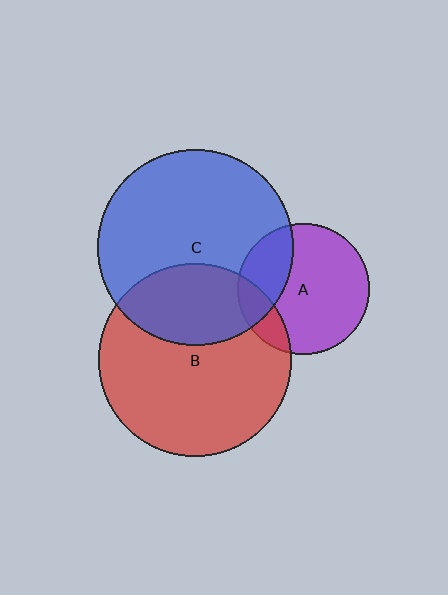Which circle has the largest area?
Circle C (blue).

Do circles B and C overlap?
Yes.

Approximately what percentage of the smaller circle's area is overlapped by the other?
Approximately 30%.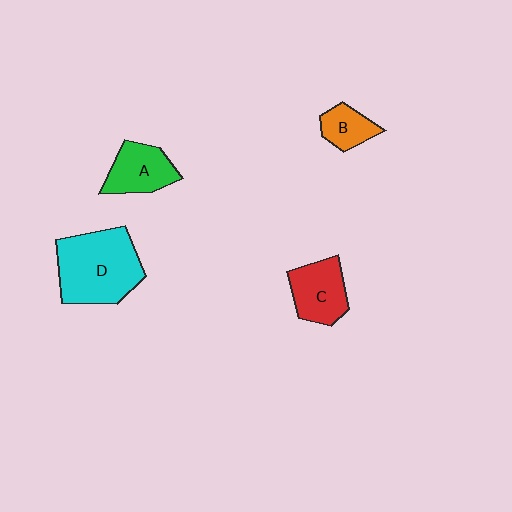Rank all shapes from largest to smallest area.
From largest to smallest: D (cyan), C (red), A (green), B (orange).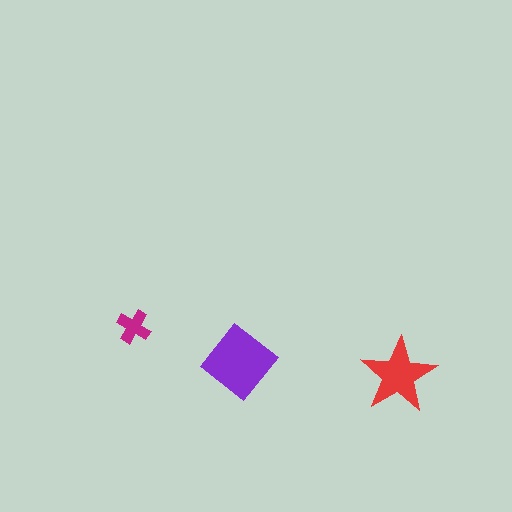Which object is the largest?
The purple diamond.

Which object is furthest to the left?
The magenta cross is leftmost.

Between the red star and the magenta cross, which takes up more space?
The red star.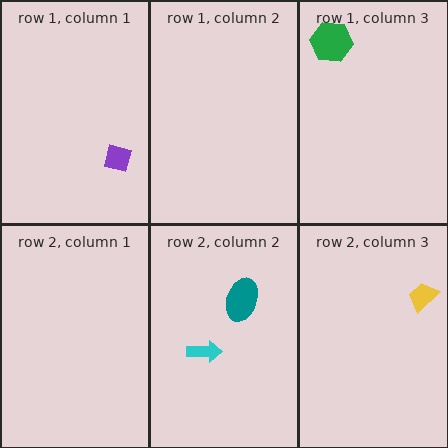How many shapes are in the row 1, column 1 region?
1.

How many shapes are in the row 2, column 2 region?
2.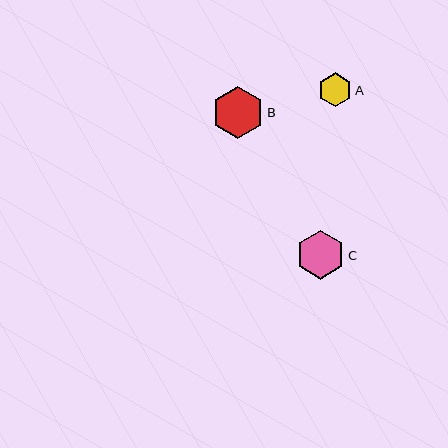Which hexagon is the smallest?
Hexagon A is the smallest with a size of approximately 34 pixels.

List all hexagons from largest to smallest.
From largest to smallest: B, C, A.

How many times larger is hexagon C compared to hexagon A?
Hexagon C is approximately 1.4 times the size of hexagon A.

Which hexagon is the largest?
Hexagon B is the largest with a size of approximately 52 pixels.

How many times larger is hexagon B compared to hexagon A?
Hexagon B is approximately 1.5 times the size of hexagon A.